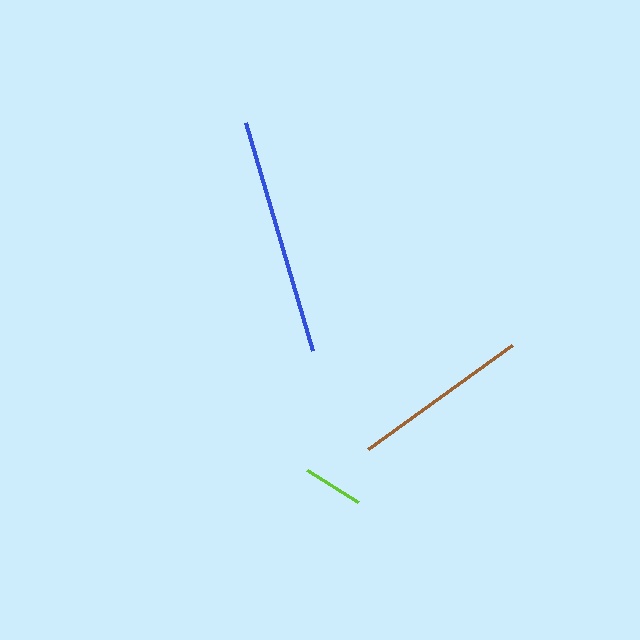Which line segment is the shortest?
The lime line is the shortest at approximately 61 pixels.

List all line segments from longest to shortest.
From longest to shortest: blue, brown, lime.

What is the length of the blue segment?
The blue segment is approximately 237 pixels long.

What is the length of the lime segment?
The lime segment is approximately 61 pixels long.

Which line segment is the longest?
The blue line is the longest at approximately 237 pixels.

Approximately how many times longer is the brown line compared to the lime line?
The brown line is approximately 2.9 times the length of the lime line.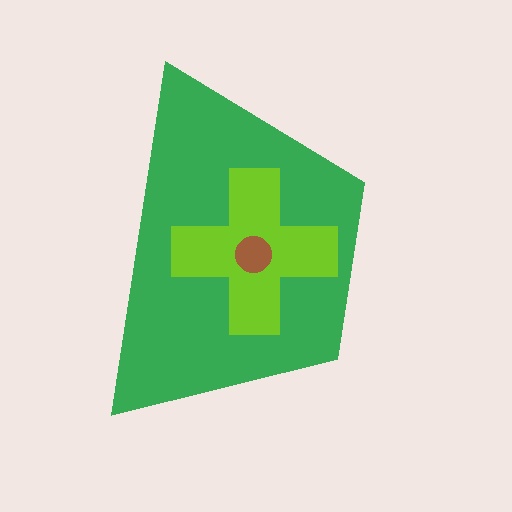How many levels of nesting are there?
3.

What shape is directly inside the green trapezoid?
The lime cross.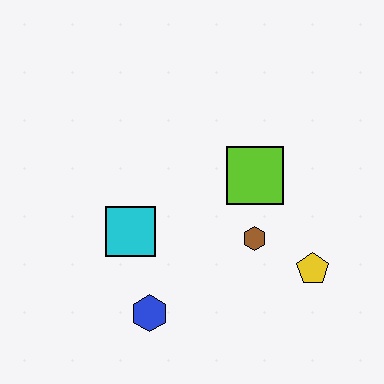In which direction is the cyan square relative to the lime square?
The cyan square is to the left of the lime square.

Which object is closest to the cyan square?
The blue hexagon is closest to the cyan square.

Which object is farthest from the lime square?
The blue hexagon is farthest from the lime square.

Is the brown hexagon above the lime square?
No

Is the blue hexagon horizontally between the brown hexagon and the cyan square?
Yes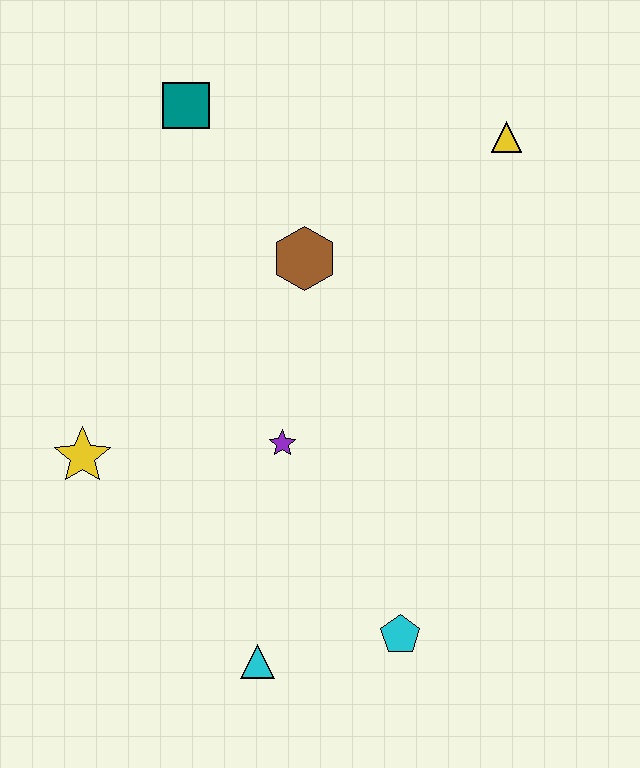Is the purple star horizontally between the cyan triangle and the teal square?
No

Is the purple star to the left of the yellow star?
No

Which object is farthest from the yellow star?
The yellow triangle is farthest from the yellow star.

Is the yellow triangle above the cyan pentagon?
Yes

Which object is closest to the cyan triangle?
The cyan pentagon is closest to the cyan triangle.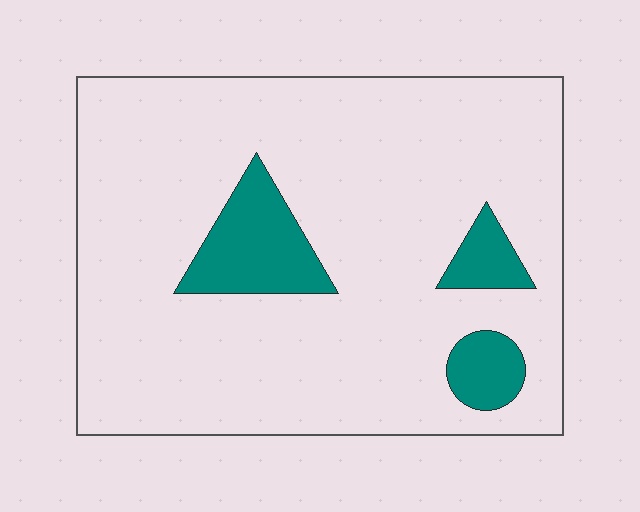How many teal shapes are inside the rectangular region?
3.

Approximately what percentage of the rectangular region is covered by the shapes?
Approximately 10%.